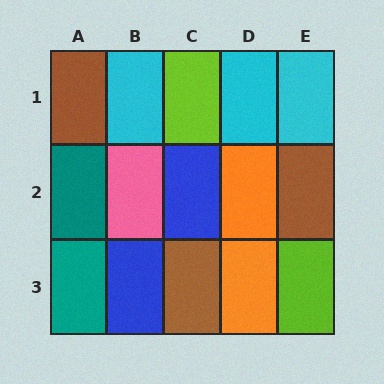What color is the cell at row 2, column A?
Teal.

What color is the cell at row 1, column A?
Brown.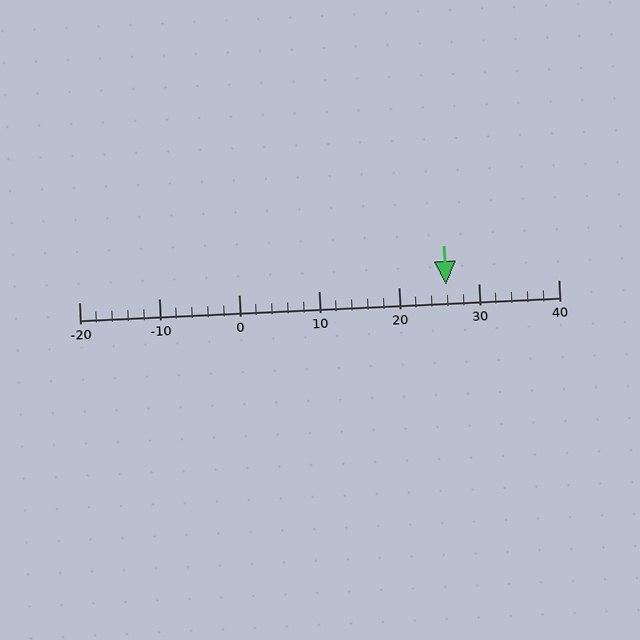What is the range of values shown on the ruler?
The ruler shows values from -20 to 40.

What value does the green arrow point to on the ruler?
The green arrow points to approximately 26.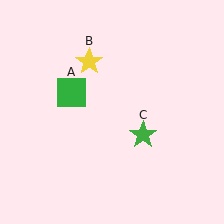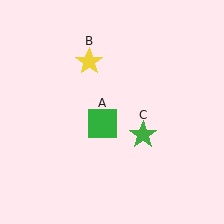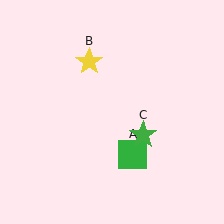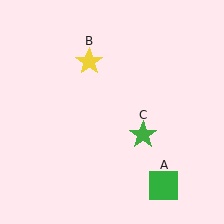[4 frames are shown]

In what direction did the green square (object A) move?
The green square (object A) moved down and to the right.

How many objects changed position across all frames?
1 object changed position: green square (object A).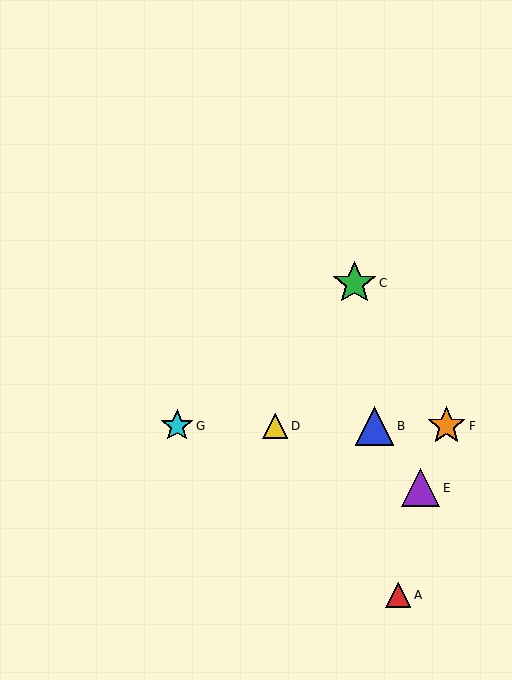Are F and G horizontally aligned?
Yes, both are at y≈426.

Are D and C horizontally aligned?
No, D is at y≈426 and C is at y≈283.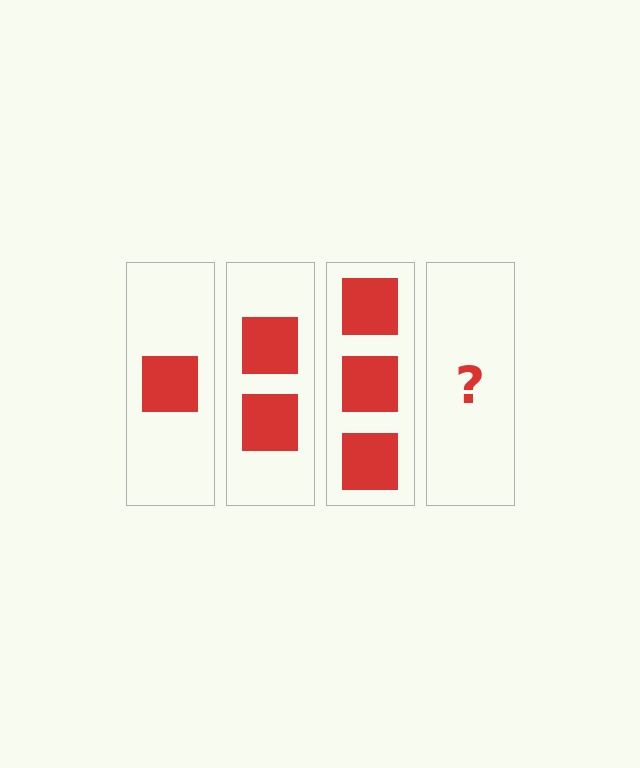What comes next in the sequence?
The next element should be 4 squares.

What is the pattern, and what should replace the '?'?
The pattern is that each step adds one more square. The '?' should be 4 squares.